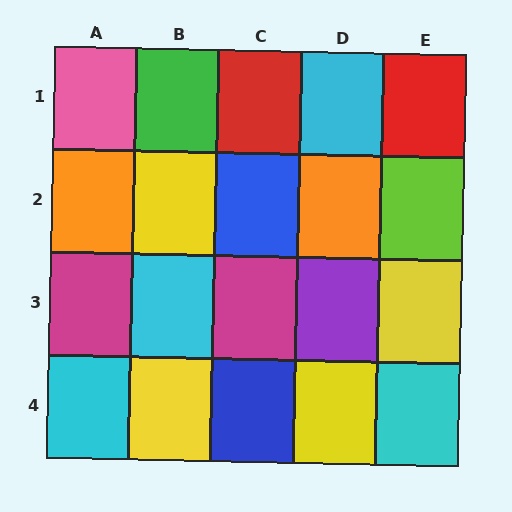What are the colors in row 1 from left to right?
Pink, green, red, cyan, red.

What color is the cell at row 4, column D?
Yellow.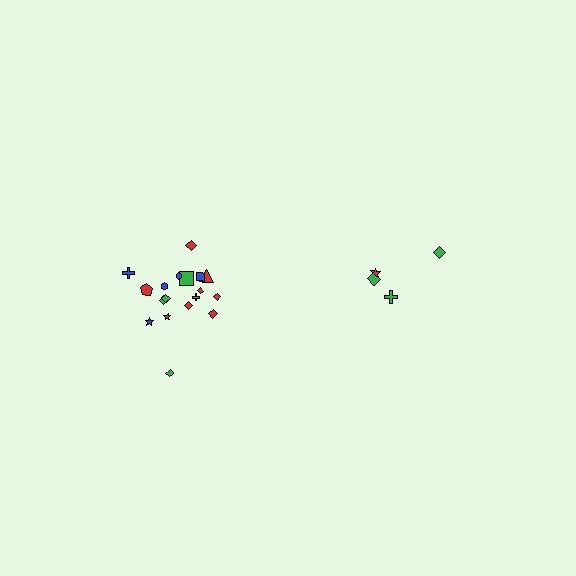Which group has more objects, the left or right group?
The left group.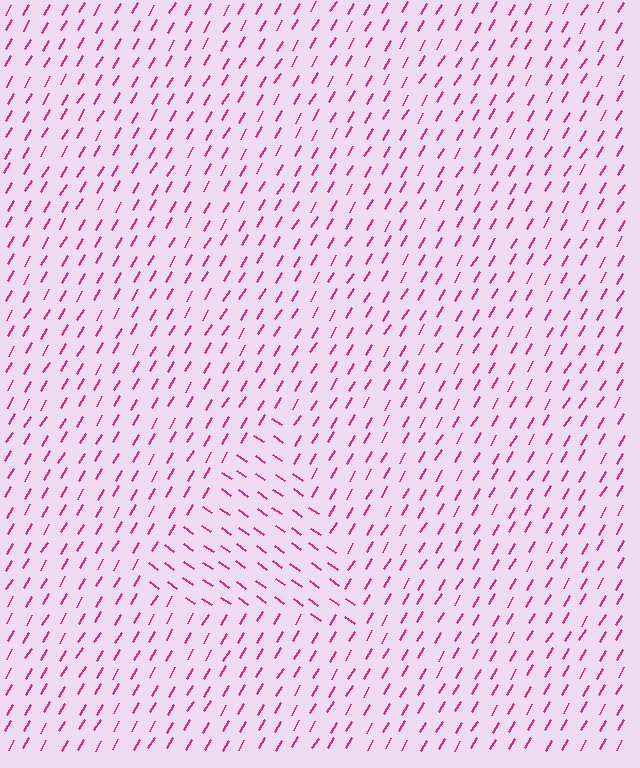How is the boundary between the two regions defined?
The boundary is defined purely by a change in line orientation (approximately 86 degrees difference). All lines are the same color and thickness.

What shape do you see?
I see a triangle.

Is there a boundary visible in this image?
Yes, there is a texture boundary formed by a change in line orientation.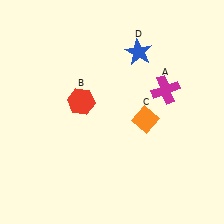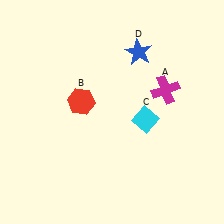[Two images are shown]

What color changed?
The diamond (C) changed from orange in Image 1 to cyan in Image 2.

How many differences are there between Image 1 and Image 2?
There is 1 difference between the two images.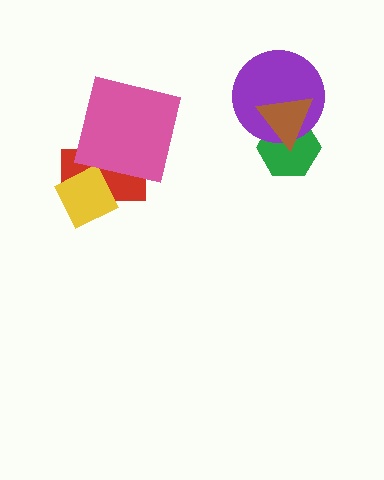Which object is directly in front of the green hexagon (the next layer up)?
The purple circle is directly in front of the green hexagon.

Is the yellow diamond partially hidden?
No, no other shape covers it.